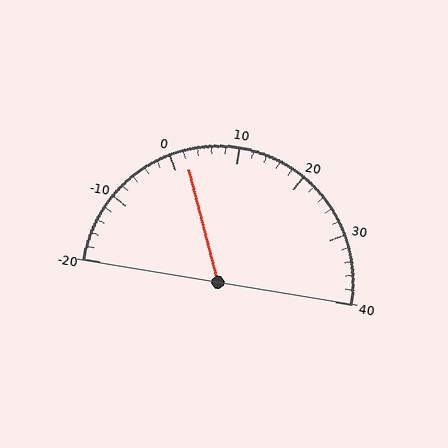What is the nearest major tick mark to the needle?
The nearest major tick mark is 0.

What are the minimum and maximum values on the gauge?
The gauge ranges from -20 to 40.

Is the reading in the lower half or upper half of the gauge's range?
The reading is in the lower half of the range (-20 to 40).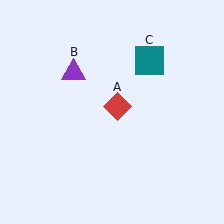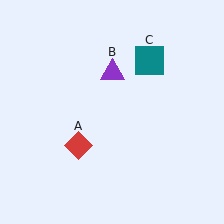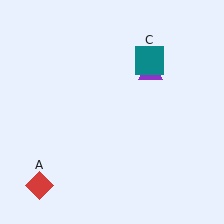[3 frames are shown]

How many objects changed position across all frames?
2 objects changed position: red diamond (object A), purple triangle (object B).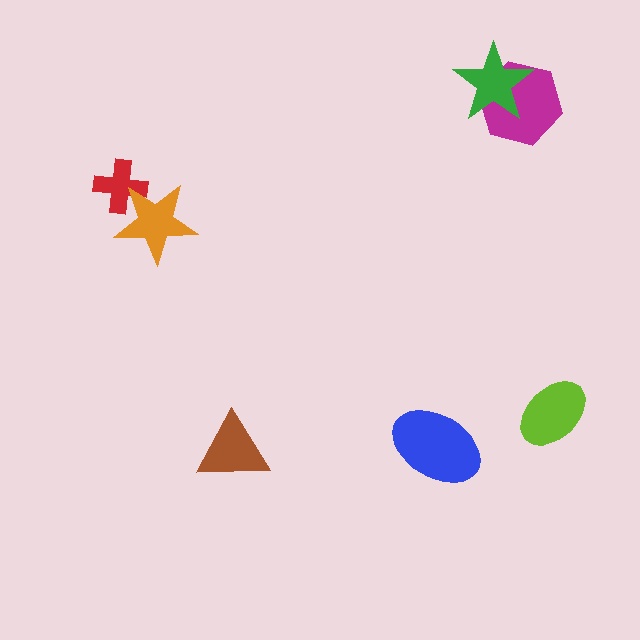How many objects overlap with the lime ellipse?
0 objects overlap with the lime ellipse.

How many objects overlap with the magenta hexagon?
1 object overlaps with the magenta hexagon.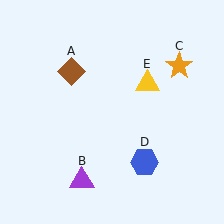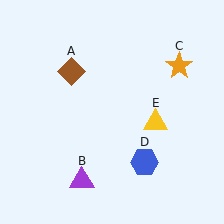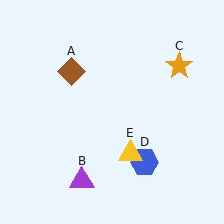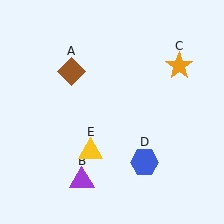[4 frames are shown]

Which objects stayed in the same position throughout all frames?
Brown diamond (object A) and purple triangle (object B) and orange star (object C) and blue hexagon (object D) remained stationary.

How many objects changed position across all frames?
1 object changed position: yellow triangle (object E).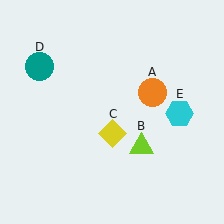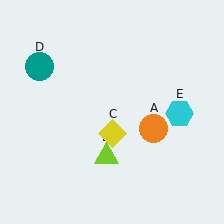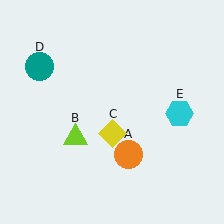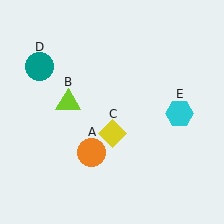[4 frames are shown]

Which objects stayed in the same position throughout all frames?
Yellow diamond (object C) and teal circle (object D) and cyan hexagon (object E) remained stationary.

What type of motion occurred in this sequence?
The orange circle (object A), lime triangle (object B) rotated clockwise around the center of the scene.